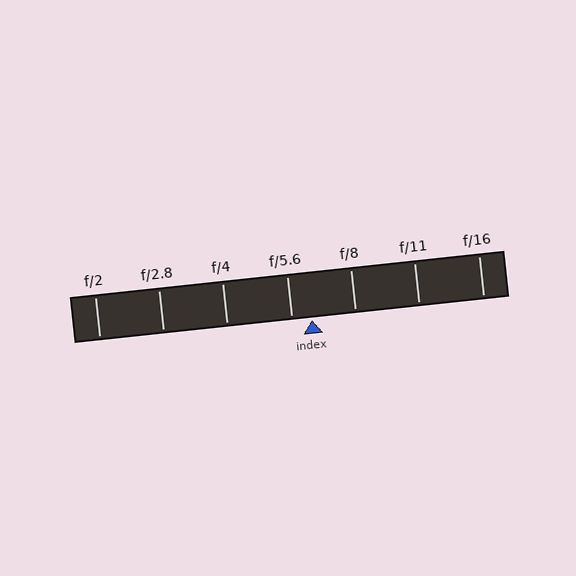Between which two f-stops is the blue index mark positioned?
The index mark is between f/5.6 and f/8.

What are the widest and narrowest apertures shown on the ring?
The widest aperture shown is f/2 and the narrowest is f/16.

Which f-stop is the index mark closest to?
The index mark is closest to f/5.6.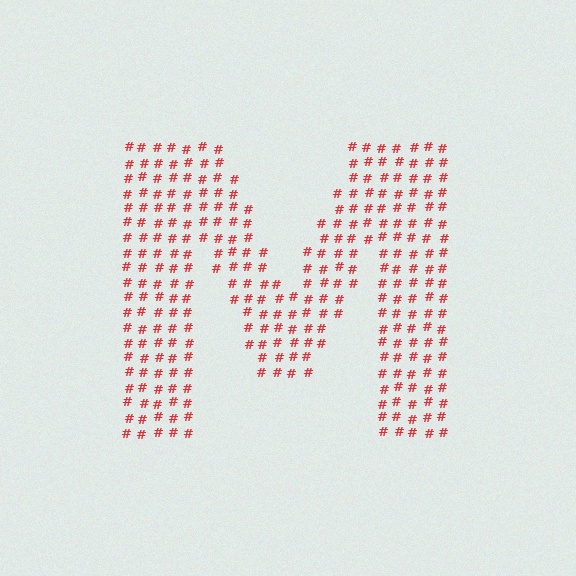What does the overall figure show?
The overall figure shows the letter M.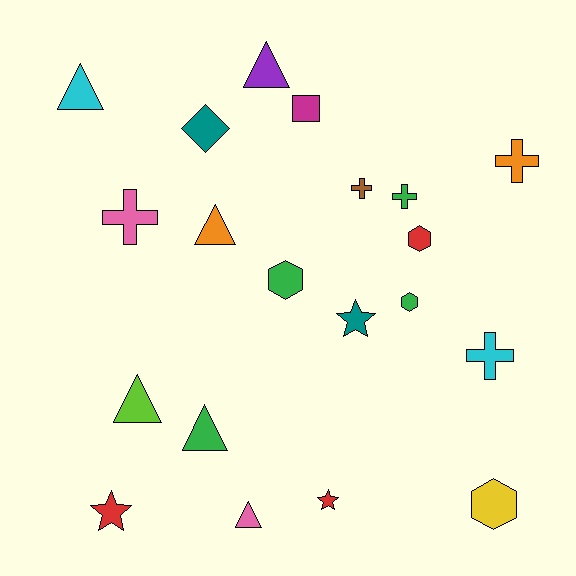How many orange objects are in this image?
There are 2 orange objects.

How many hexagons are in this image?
There are 4 hexagons.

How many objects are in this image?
There are 20 objects.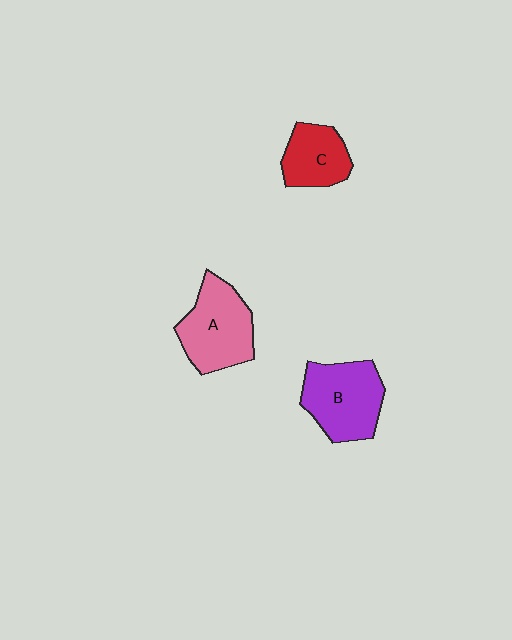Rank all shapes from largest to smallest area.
From largest to smallest: B (purple), A (pink), C (red).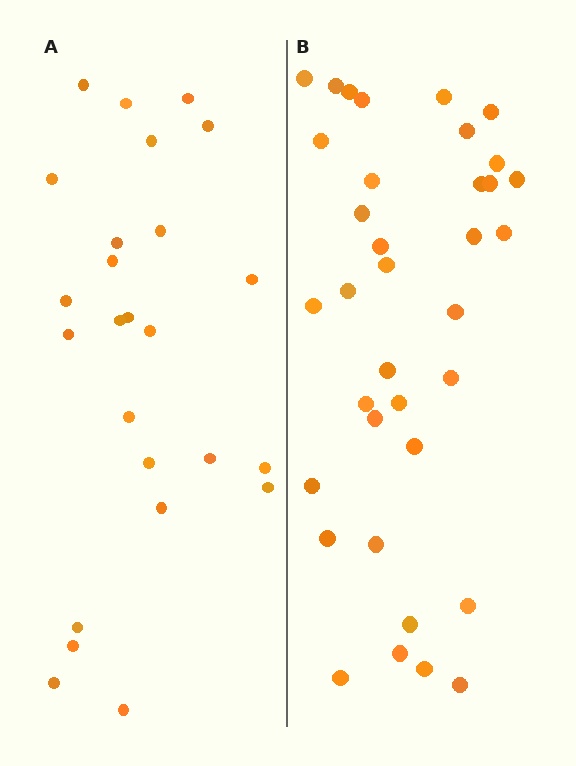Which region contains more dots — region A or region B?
Region B (the right region) has more dots.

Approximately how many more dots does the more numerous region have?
Region B has roughly 12 or so more dots than region A.